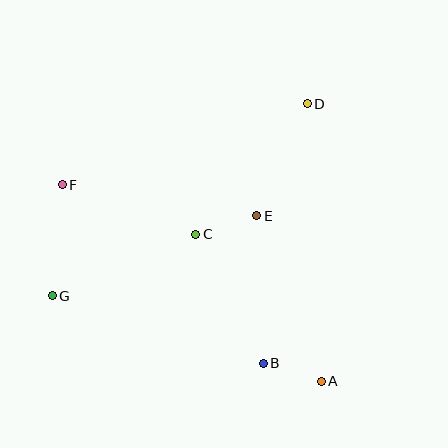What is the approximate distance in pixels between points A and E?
The distance between A and E is approximately 177 pixels.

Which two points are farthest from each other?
Points A and F are farthest from each other.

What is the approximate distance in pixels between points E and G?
The distance between E and G is approximately 220 pixels.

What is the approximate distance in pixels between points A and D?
The distance between A and D is approximately 278 pixels.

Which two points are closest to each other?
Points A and B are closest to each other.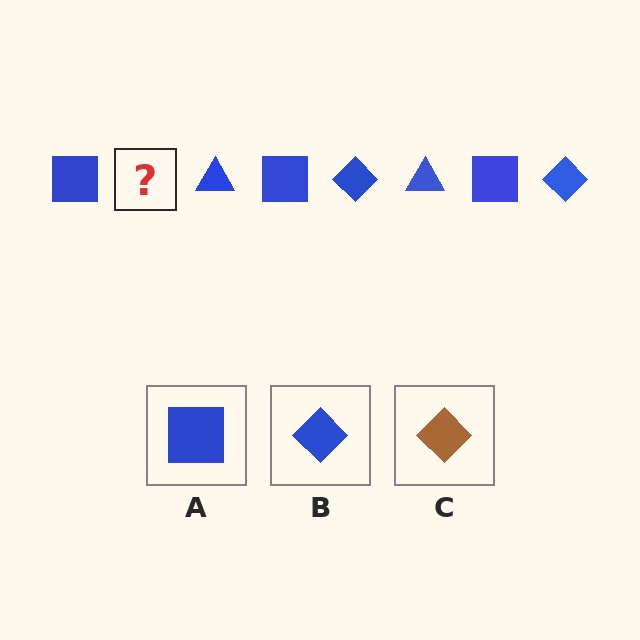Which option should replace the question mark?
Option B.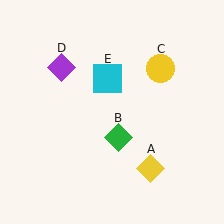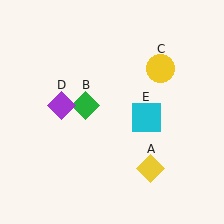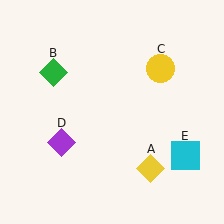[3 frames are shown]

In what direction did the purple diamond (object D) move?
The purple diamond (object D) moved down.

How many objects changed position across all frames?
3 objects changed position: green diamond (object B), purple diamond (object D), cyan square (object E).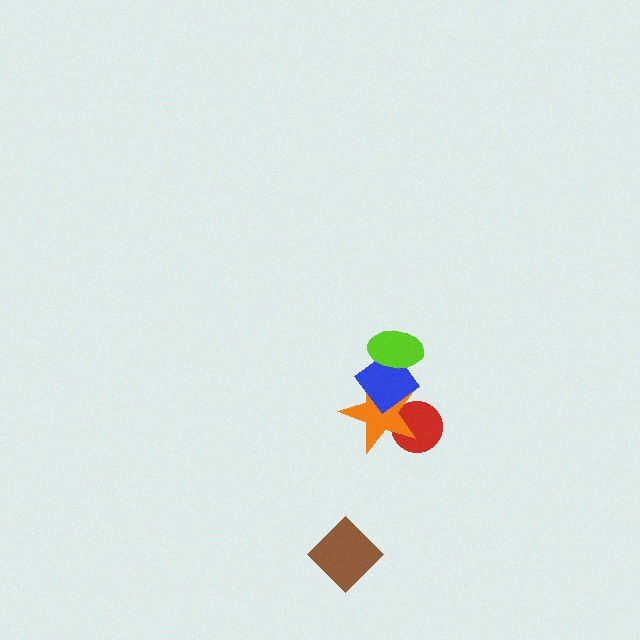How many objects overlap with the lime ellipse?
1 object overlaps with the lime ellipse.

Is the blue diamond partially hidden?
Yes, it is partially covered by another shape.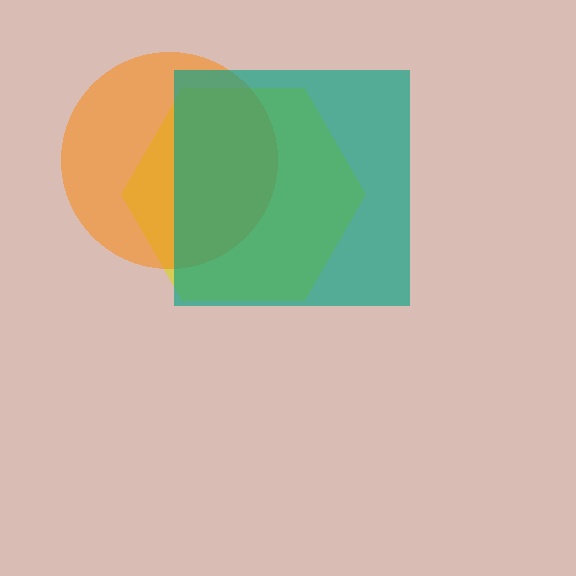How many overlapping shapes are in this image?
There are 3 overlapping shapes in the image.